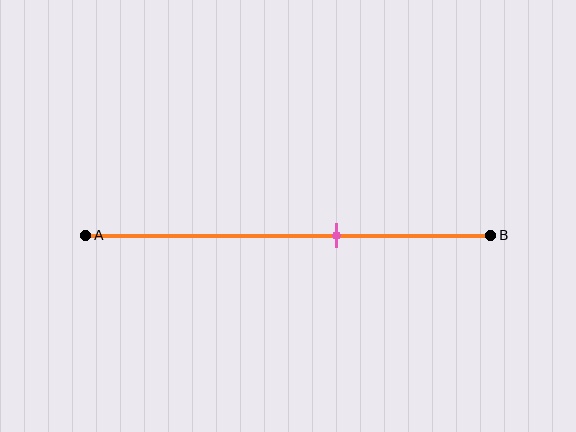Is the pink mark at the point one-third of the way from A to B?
No, the mark is at about 60% from A, not at the 33% one-third point.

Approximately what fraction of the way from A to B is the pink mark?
The pink mark is approximately 60% of the way from A to B.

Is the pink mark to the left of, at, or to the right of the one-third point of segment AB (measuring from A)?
The pink mark is to the right of the one-third point of segment AB.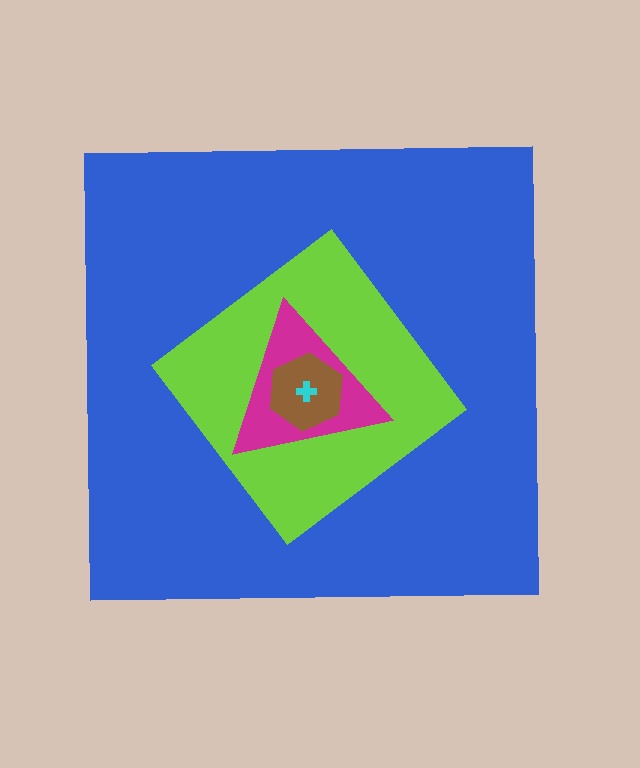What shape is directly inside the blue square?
The lime diamond.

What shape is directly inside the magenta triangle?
The brown hexagon.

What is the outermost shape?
The blue square.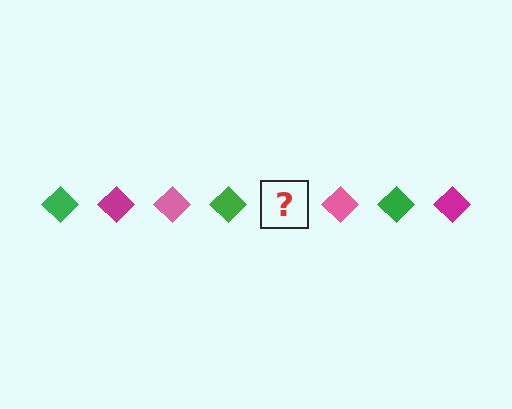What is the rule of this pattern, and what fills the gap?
The rule is that the pattern cycles through green, magenta, pink diamonds. The gap should be filled with a magenta diamond.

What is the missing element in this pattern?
The missing element is a magenta diamond.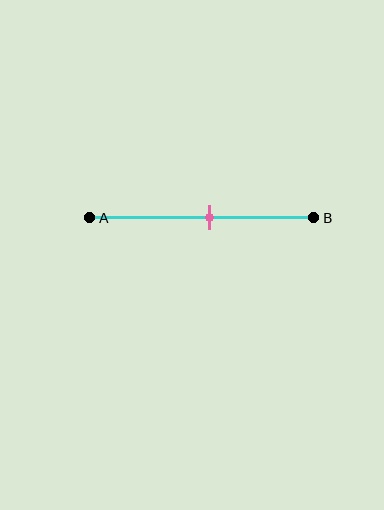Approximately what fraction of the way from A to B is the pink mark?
The pink mark is approximately 55% of the way from A to B.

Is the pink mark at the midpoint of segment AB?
No, the mark is at about 55% from A, not at the 50% midpoint.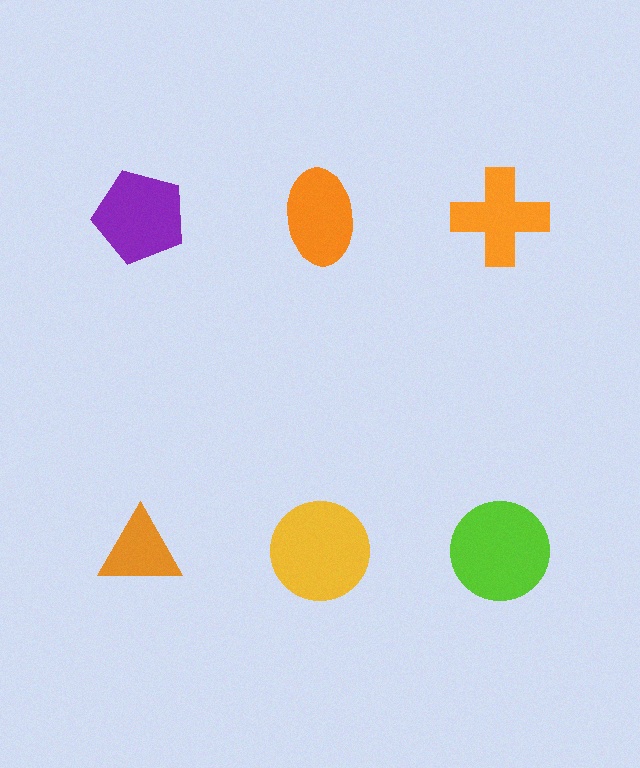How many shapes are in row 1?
3 shapes.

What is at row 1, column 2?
An orange ellipse.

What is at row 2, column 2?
A yellow circle.